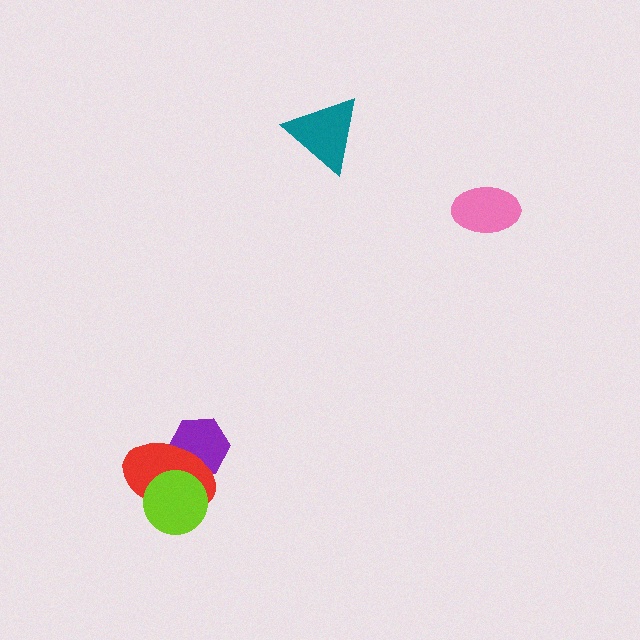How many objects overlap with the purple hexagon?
1 object overlaps with the purple hexagon.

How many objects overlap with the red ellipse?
2 objects overlap with the red ellipse.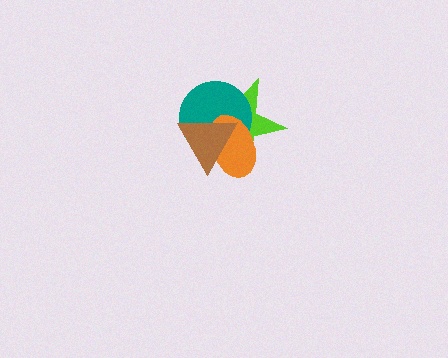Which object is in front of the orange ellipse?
The brown triangle is in front of the orange ellipse.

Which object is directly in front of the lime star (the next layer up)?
The teal circle is directly in front of the lime star.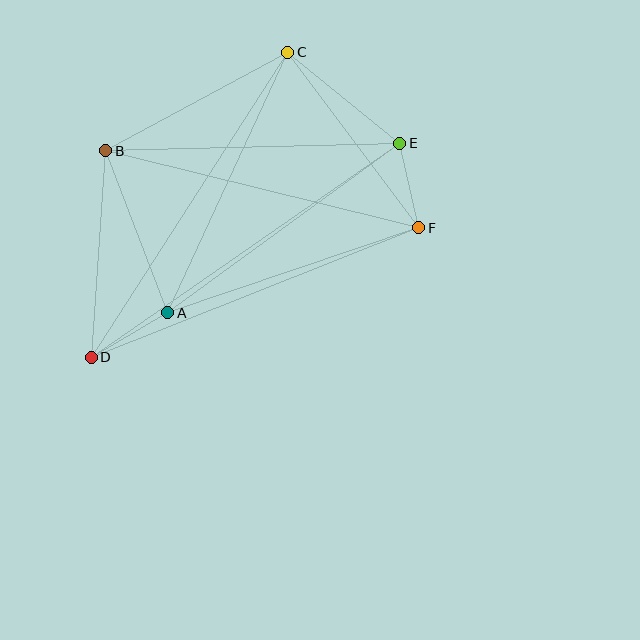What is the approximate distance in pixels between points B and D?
The distance between B and D is approximately 207 pixels.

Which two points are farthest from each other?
Points D and E are farthest from each other.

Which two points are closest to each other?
Points E and F are closest to each other.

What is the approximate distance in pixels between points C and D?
The distance between C and D is approximately 363 pixels.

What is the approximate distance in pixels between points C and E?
The distance between C and E is approximately 144 pixels.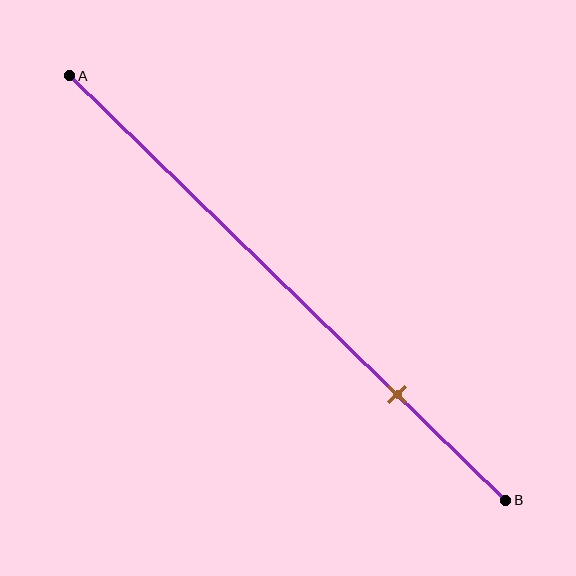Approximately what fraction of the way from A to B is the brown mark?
The brown mark is approximately 75% of the way from A to B.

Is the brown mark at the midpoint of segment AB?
No, the mark is at about 75% from A, not at the 50% midpoint.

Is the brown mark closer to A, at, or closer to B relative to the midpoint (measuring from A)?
The brown mark is closer to point B than the midpoint of segment AB.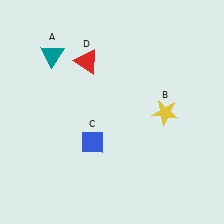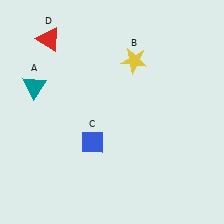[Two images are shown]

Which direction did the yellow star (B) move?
The yellow star (B) moved up.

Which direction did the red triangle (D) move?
The red triangle (D) moved left.